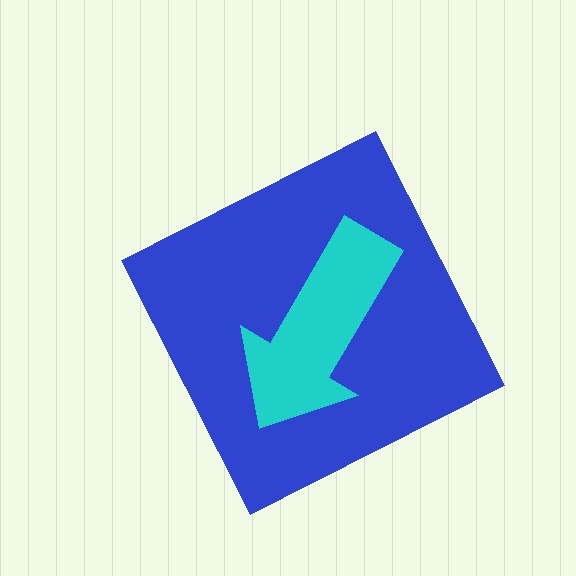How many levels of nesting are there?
2.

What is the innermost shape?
The cyan arrow.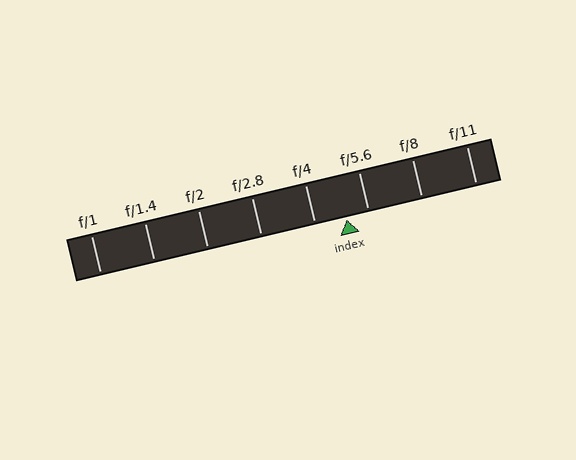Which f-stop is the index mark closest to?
The index mark is closest to f/5.6.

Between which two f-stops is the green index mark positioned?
The index mark is between f/4 and f/5.6.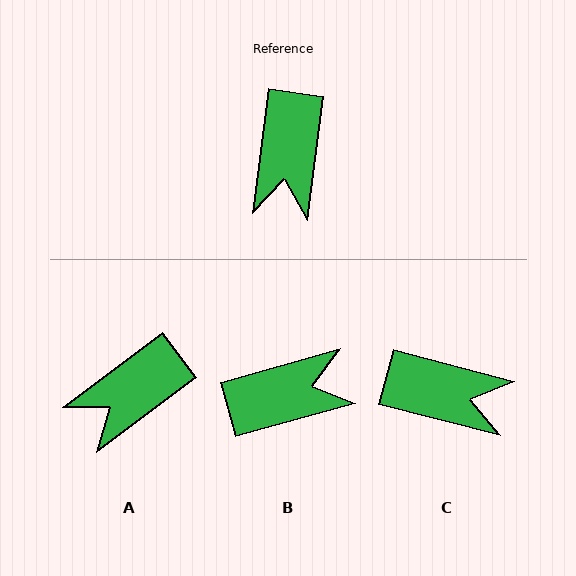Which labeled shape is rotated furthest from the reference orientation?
B, about 113 degrees away.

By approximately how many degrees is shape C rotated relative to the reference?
Approximately 83 degrees counter-clockwise.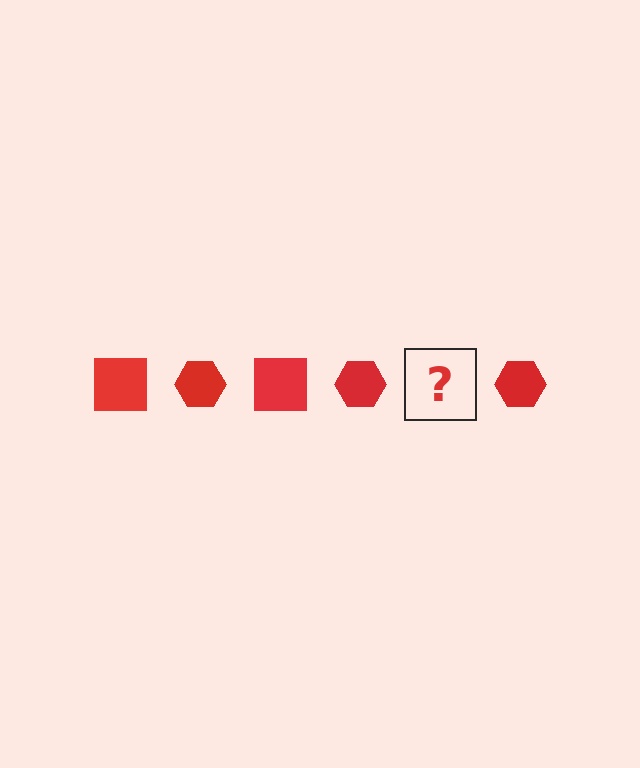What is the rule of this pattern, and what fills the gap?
The rule is that the pattern cycles through square, hexagon shapes in red. The gap should be filled with a red square.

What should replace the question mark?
The question mark should be replaced with a red square.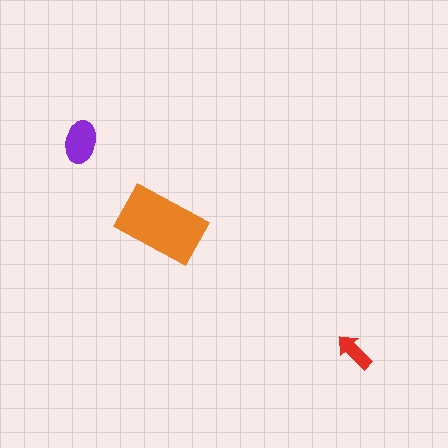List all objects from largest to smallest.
The orange rectangle, the purple ellipse, the red arrow.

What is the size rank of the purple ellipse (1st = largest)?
2nd.